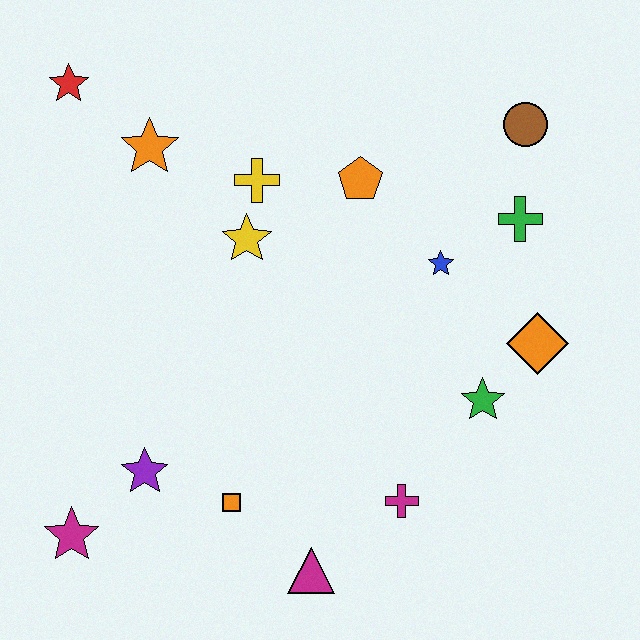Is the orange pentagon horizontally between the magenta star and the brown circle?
Yes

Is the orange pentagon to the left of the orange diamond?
Yes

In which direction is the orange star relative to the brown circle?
The orange star is to the left of the brown circle.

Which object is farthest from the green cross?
The magenta star is farthest from the green cross.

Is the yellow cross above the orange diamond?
Yes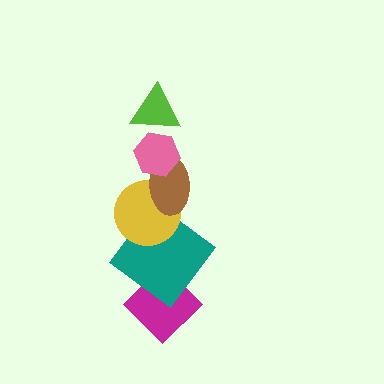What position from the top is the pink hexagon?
The pink hexagon is 2nd from the top.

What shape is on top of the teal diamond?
The yellow circle is on top of the teal diamond.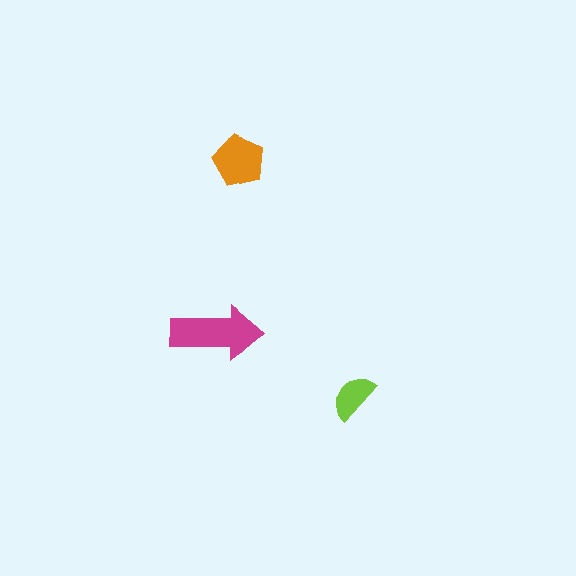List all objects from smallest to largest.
The lime semicircle, the orange pentagon, the magenta arrow.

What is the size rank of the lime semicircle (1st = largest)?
3rd.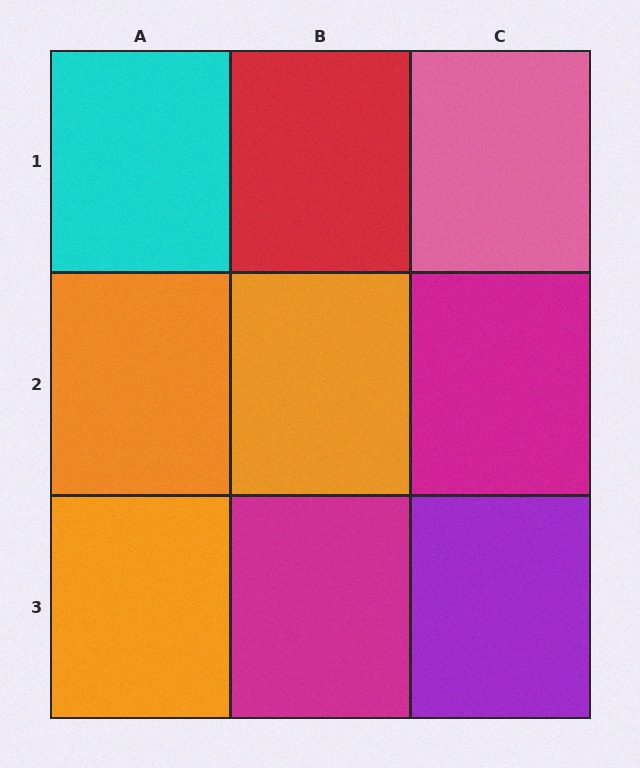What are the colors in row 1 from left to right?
Cyan, red, pink.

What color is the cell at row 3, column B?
Magenta.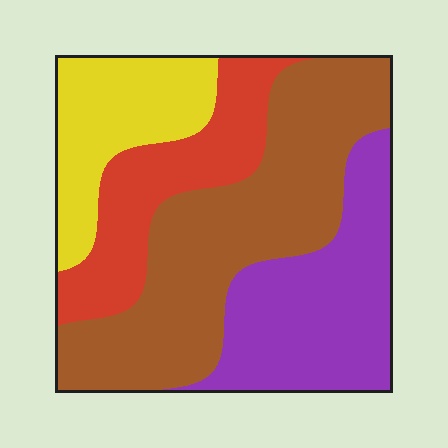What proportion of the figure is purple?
Purple covers about 25% of the figure.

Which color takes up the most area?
Brown, at roughly 40%.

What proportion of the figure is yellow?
Yellow takes up between a sixth and a third of the figure.